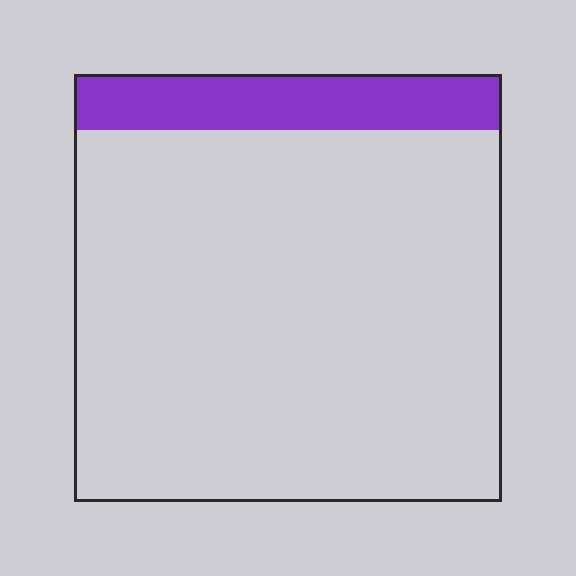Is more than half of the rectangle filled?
No.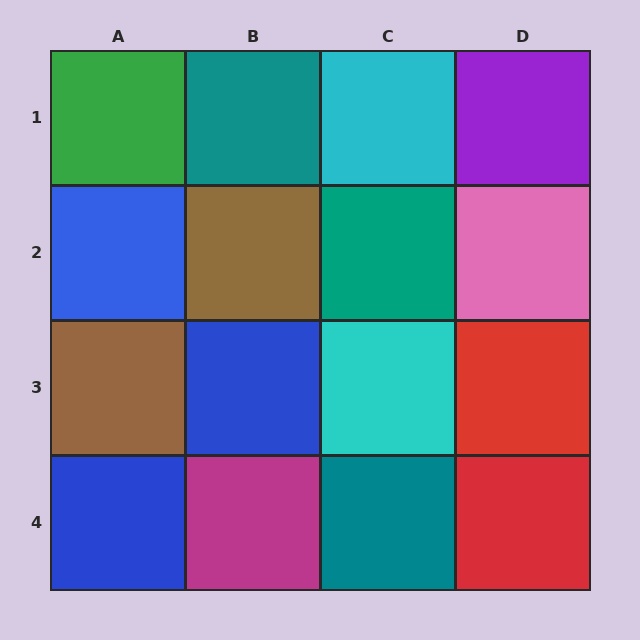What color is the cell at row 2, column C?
Teal.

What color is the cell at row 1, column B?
Teal.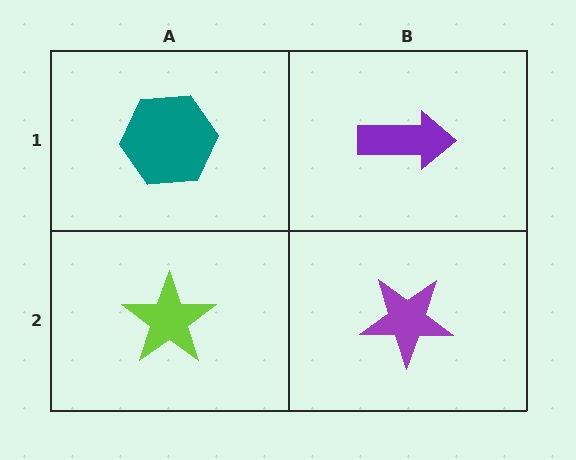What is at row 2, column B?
A purple star.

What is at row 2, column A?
A lime star.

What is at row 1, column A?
A teal hexagon.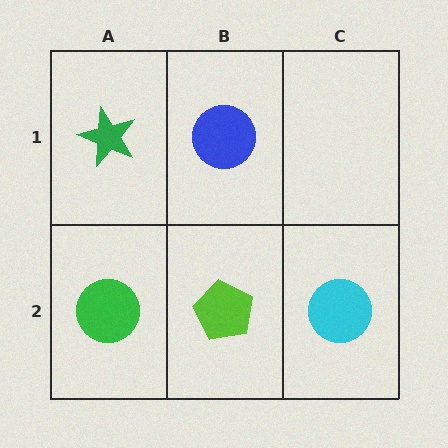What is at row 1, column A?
A green star.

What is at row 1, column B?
A blue circle.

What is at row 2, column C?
A cyan circle.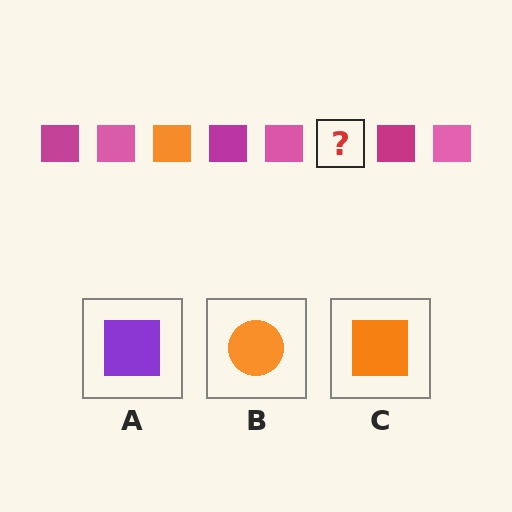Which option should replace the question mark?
Option C.